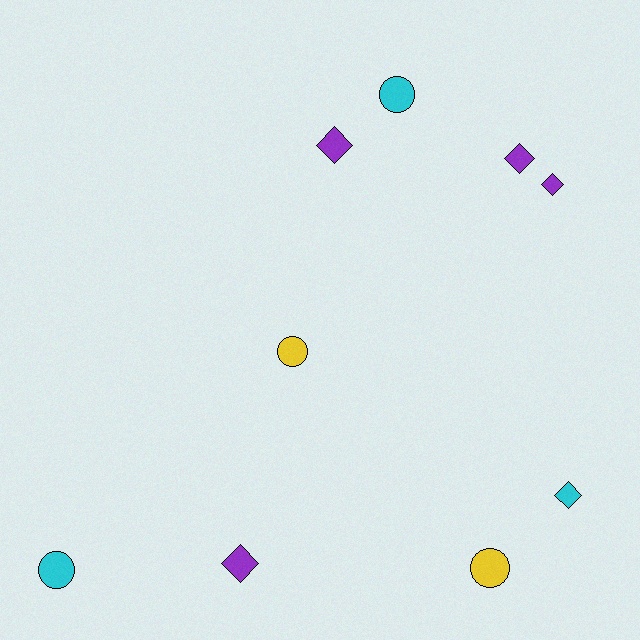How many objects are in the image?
There are 9 objects.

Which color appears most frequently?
Purple, with 4 objects.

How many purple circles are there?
There are no purple circles.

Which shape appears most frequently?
Diamond, with 5 objects.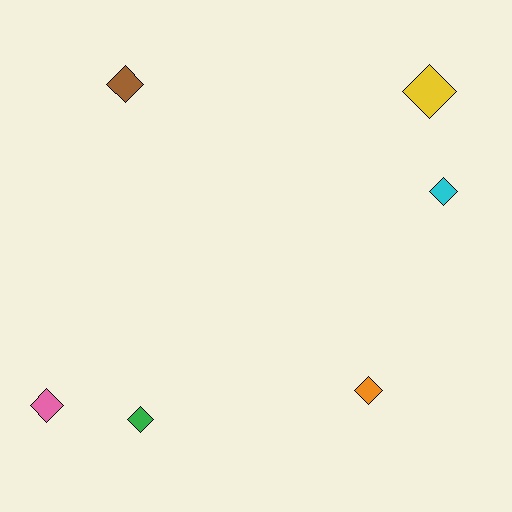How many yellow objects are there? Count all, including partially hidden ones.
There is 1 yellow object.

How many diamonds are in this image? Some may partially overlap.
There are 6 diamonds.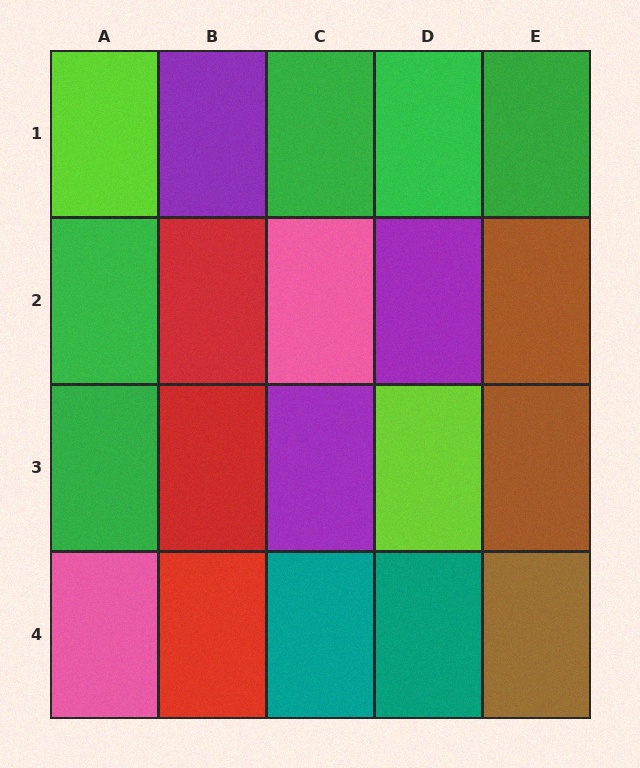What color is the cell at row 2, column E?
Brown.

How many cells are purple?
3 cells are purple.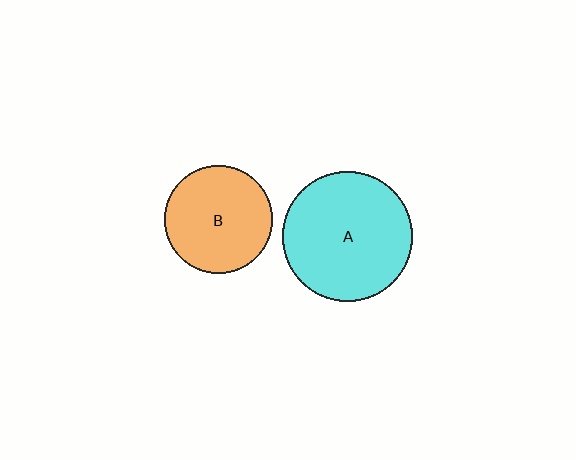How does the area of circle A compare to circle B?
Approximately 1.4 times.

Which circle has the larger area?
Circle A (cyan).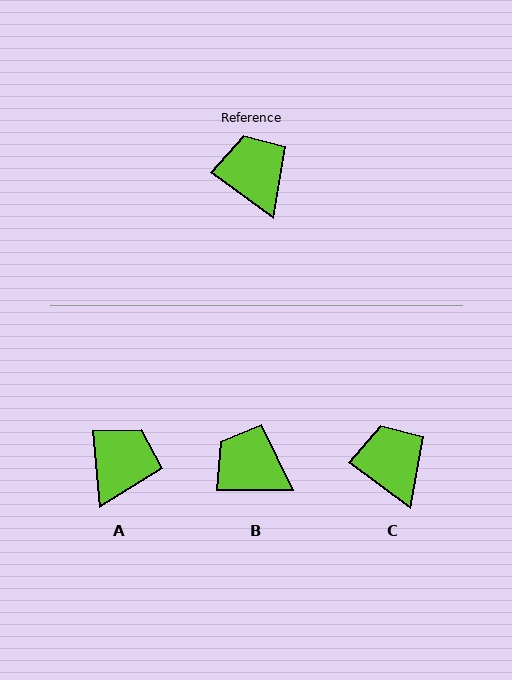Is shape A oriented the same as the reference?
No, it is off by about 48 degrees.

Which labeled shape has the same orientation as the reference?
C.